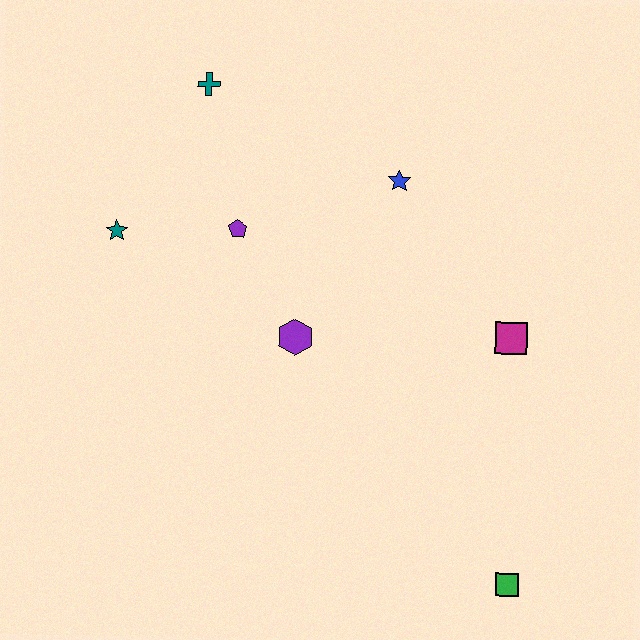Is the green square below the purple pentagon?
Yes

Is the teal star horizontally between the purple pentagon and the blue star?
No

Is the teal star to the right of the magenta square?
No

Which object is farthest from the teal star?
The green square is farthest from the teal star.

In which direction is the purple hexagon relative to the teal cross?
The purple hexagon is below the teal cross.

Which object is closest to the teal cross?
The purple pentagon is closest to the teal cross.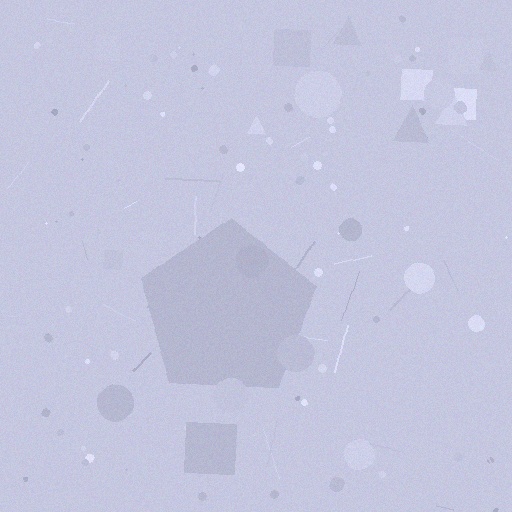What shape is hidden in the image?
A pentagon is hidden in the image.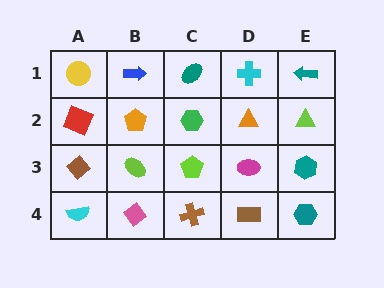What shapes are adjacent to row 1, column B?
An orange pentagon (row 2, column B), a yellow circle (row 1, column A), a teal ellipse (row 1, column C).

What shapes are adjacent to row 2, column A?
A yellow circle (row 1, column A), a brown diamond (row 3, column A), an orange pentagon (row 2, column B).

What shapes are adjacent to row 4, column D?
A magenta ellipse (row 3, column D), a brown cross (row 4, column C), a teal hexagon (row 4, column E).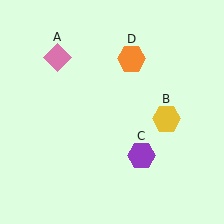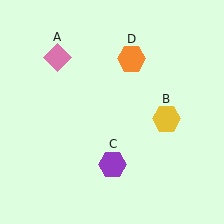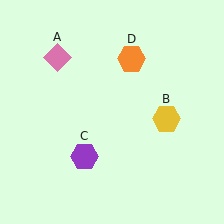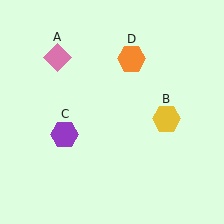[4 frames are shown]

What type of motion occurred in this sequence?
The purple hexagon (object C) rotated clockwise around the center of the scene.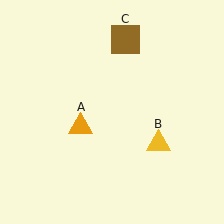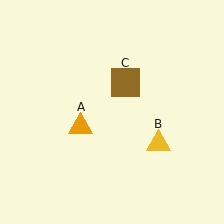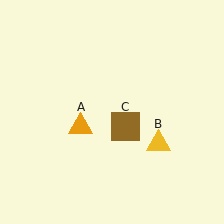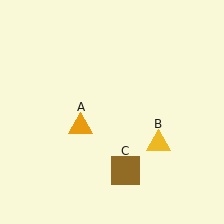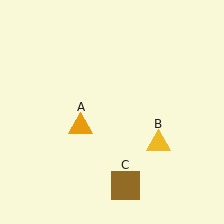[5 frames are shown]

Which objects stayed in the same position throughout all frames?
Orange triangle (object A) and yellow triangle (object B) remained stationary.